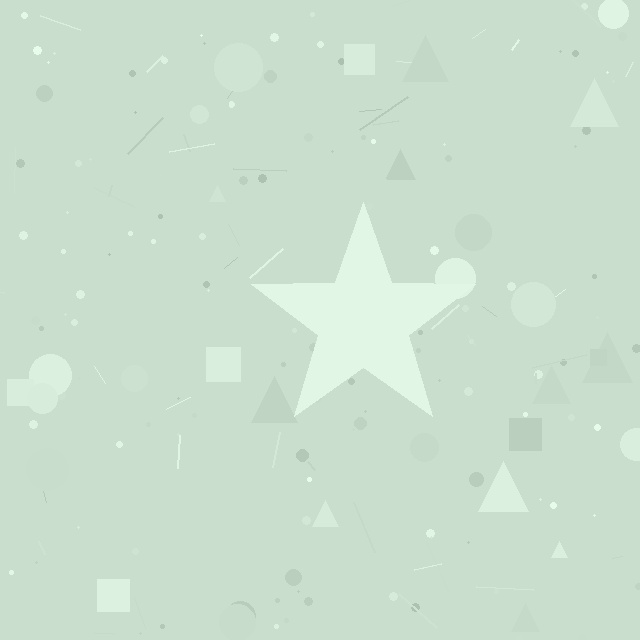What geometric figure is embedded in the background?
A star is embedded in the background.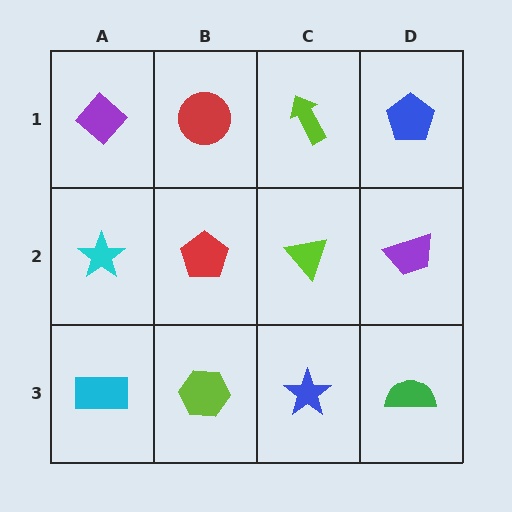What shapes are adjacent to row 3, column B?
A red pentagon (row 2, column B), a cyan rectangle (row 3, column A), a blue star (row 3, column C).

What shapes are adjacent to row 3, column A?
A cyan star (row 2, column A), a lime hexagon (row 3, column B).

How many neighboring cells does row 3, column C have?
3.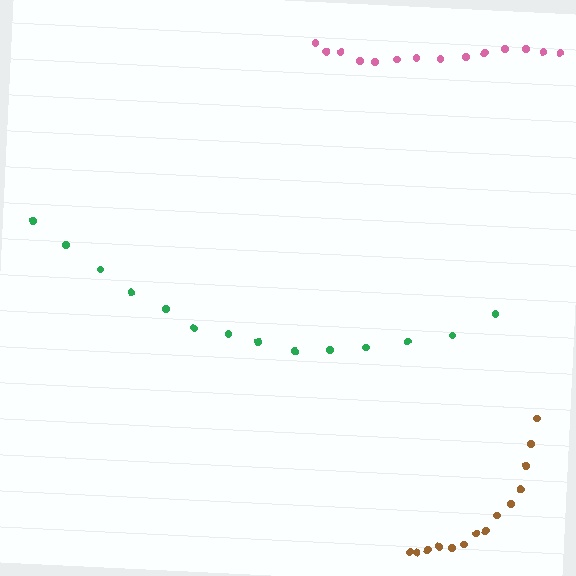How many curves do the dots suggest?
There are 3 distinct paths.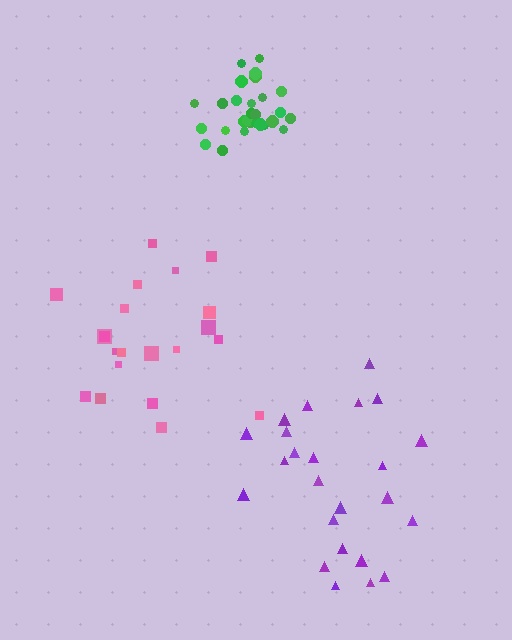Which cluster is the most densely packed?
Green.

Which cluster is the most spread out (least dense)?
Purple.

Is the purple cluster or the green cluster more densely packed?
Green.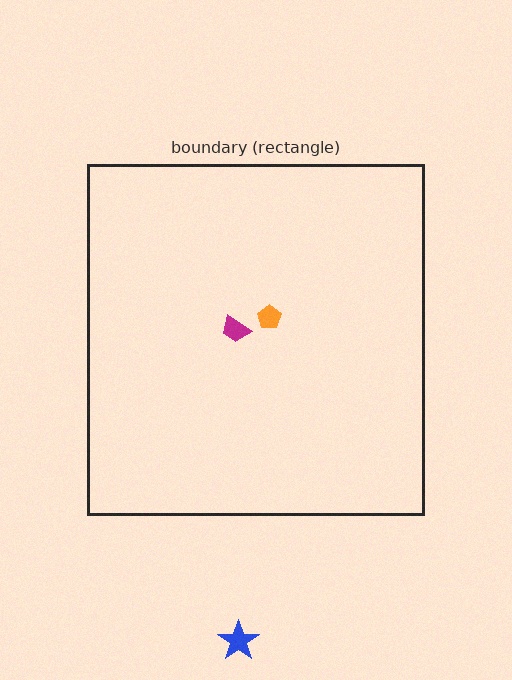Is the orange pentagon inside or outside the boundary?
Inside.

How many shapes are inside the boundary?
2 inside, 1 outside.